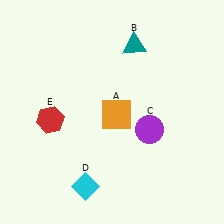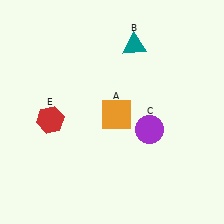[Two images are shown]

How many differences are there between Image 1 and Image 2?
There is 1 difference between the two images.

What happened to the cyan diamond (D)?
The cyan diamond (D) was removed in Image 2. It was in the bottom-left area of Image 1.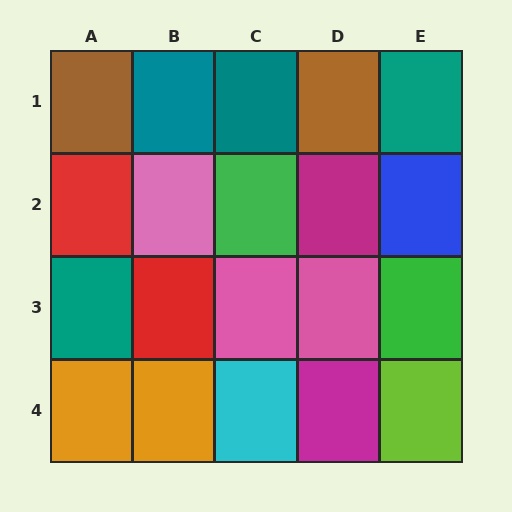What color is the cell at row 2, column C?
Green.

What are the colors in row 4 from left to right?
Orange, orange, cyan, magenta, lime.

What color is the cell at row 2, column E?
Blue.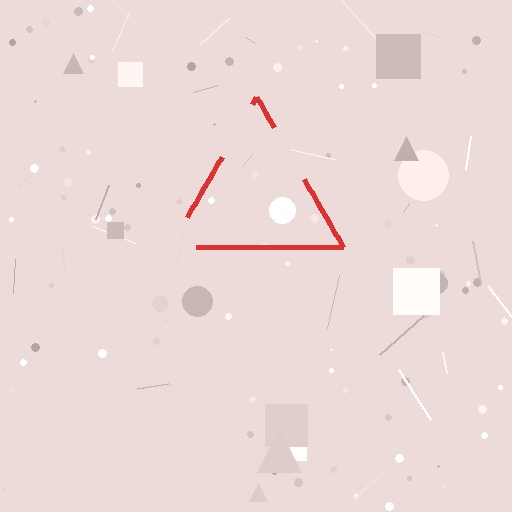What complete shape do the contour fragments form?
The contour fragments form a triangle.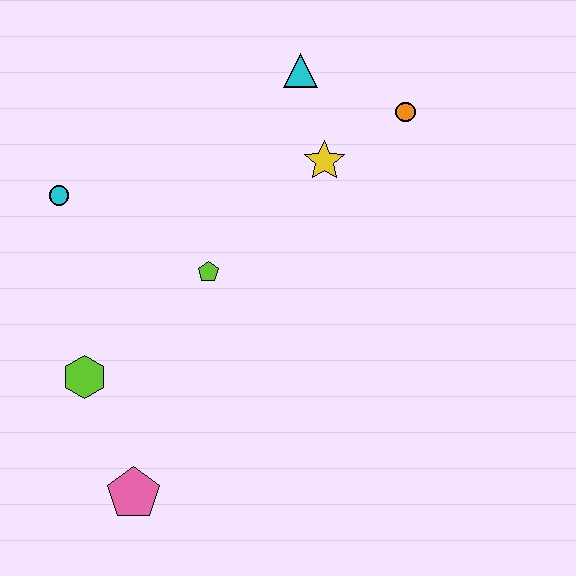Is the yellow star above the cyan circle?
Yes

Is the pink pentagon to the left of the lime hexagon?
No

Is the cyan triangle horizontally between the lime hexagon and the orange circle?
Yes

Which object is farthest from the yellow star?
The pink pentagon is farthest from the yellow star.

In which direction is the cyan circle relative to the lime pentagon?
The cyan circle is to the left of the lime pentagon.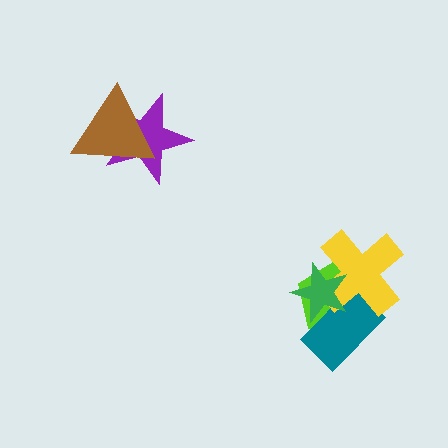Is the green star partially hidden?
No, no other shape covers it.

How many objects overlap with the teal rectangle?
3 objects overlap with the teal rectangle.